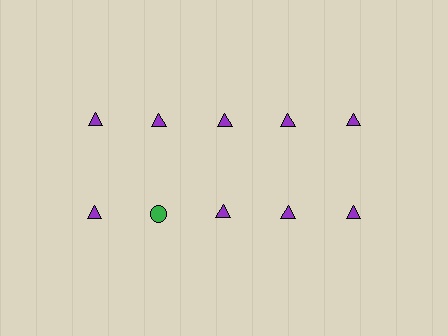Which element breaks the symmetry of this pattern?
The green circle in the second row, second from left column breaks the symmetry. All other shapes are purple triangles.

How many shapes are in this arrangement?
There are 10 shapes arranged in a grid pattern.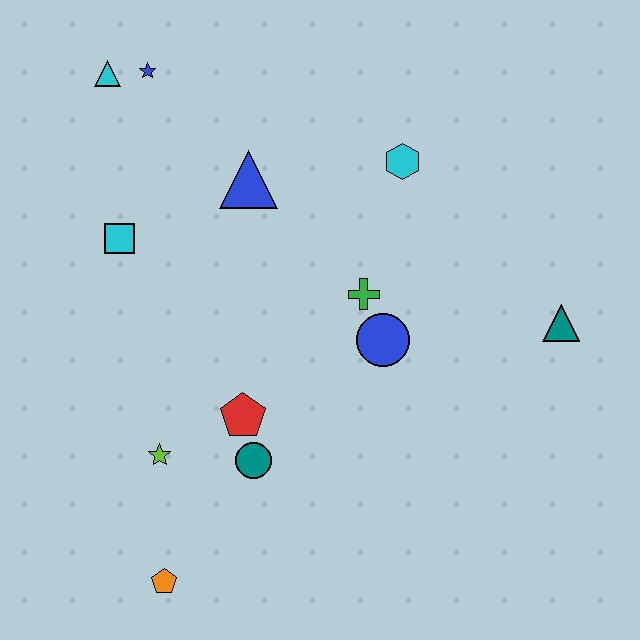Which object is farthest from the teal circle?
The cyan triangle is farthest from the teal circle.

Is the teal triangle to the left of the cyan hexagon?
No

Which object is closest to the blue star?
The cyan triangle is closest to the blue star.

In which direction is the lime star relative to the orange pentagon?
The lime star is above the orange pentagon.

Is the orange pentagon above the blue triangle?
No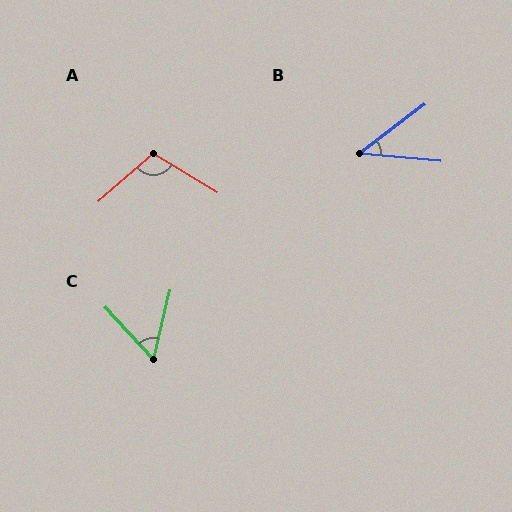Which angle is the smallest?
B, at approximately 42 degrees.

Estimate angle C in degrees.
Approximately 56 degrees.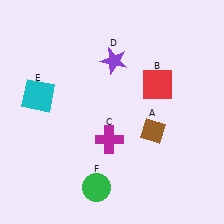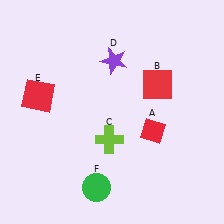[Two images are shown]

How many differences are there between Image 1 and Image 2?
There are 3 differences between the two images.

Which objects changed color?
A changed from brown to red. C changed from magenta to lime. E changed from cyan to red.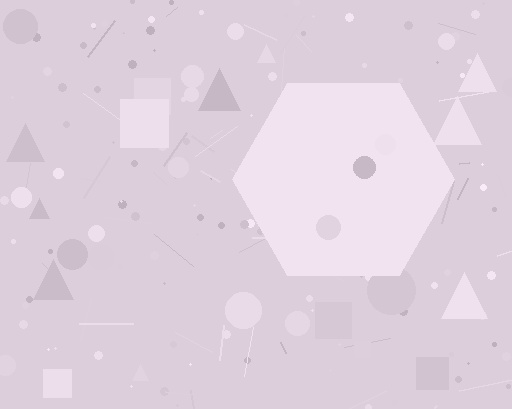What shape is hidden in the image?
A hexagon is hidden in the image.